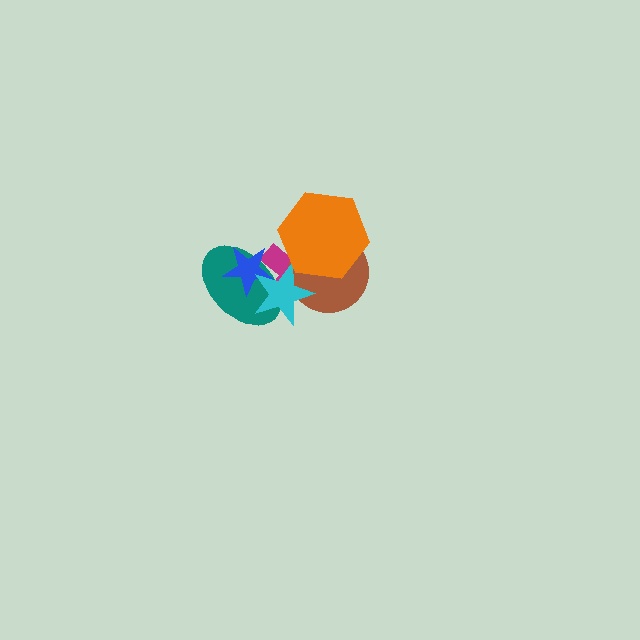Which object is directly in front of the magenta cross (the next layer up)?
The teal ellipse is directly in front of the magenta cross.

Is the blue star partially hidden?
Yes, it is partially covered by another shape.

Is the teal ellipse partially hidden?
Yes, it is partially covered by another shape.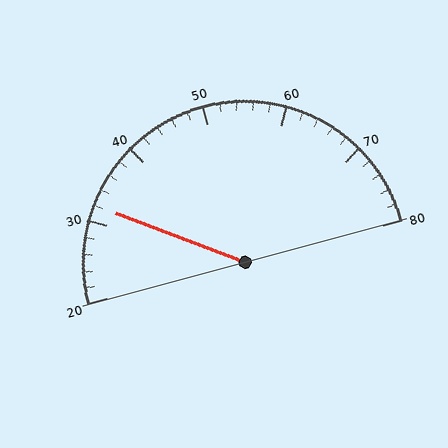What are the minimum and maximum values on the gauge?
The gauge ranges from 20 to 80.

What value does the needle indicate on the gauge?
The needle indicates approximately 32.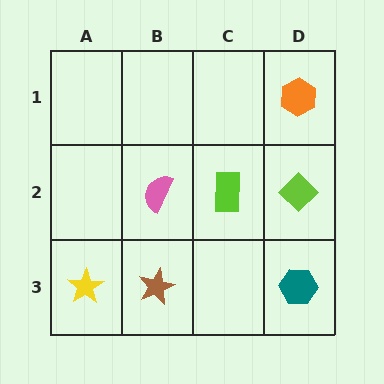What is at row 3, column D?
A teal hexagon.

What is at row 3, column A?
A yellow star.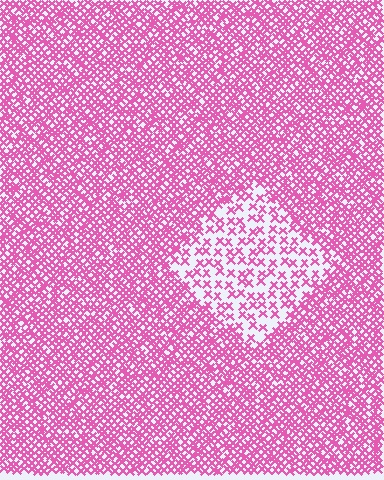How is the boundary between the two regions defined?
The boundary is defined by a change in element density (approximately 2.4x ratio). All elements are the same color, size, and shape.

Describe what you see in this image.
The image contains small pink elements arranged at two different densities. A diamond-shaped region is visible where the elements are less densely packed than the surrounding area.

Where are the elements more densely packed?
The elements are more densely packed outside the diamond boundary.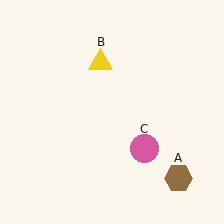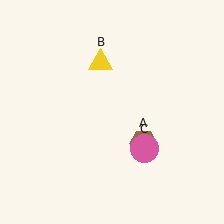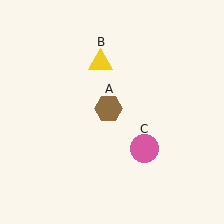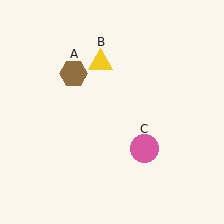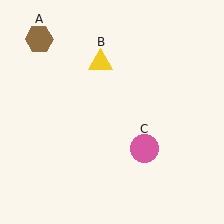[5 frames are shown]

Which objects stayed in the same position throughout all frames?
Yellow triangle (object B) and pink circle (object C) remained stationary.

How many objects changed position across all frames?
1 object changed position: brown hexagon (object A).